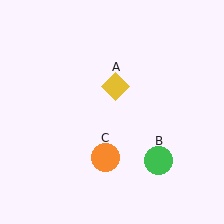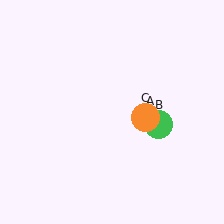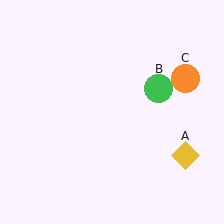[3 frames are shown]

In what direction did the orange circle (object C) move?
The orange circle (object C) moved up and to the right.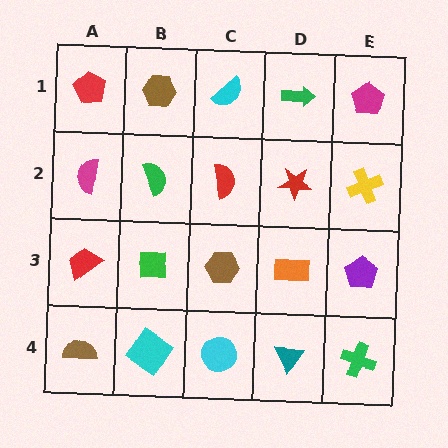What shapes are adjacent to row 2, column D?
A green arrow (row 1, column D), an orange rectangle (row 3, column D), a red semicircle (row 2, column C), a yellow cross (row 2, column E).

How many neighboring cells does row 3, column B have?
4.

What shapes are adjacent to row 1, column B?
A green semicircle (row 2, column B), a red pentagon (row 1, column A), a cyan semicircle (row 1, column C).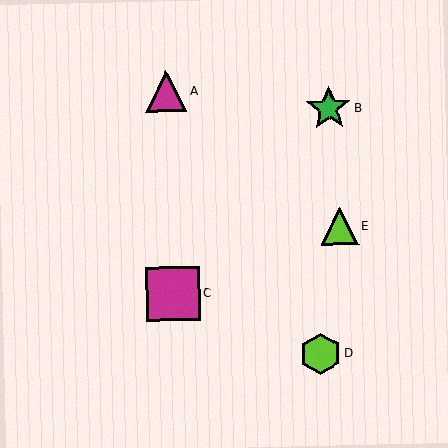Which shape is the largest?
The magenta square (labeled C) is the largest.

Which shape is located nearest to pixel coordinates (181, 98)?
The magenta triangle (labeled A) at (166, 91) is nearest to that location.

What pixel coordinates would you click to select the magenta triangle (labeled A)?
Click at (166, 91) to select the magenta triangle A.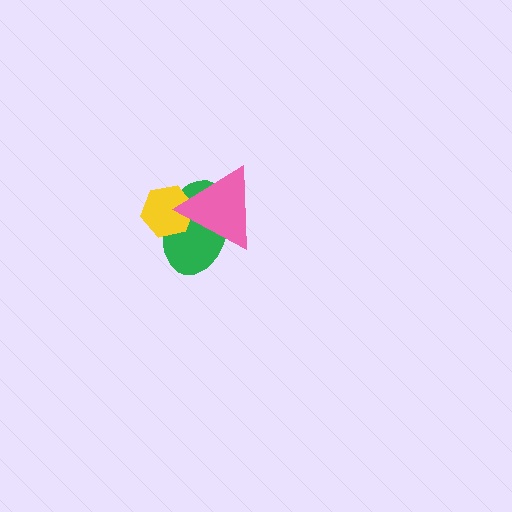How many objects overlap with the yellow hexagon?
2 objects overlap with the yellow hexagon.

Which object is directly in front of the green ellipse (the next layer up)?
The yellow hexagon is directly in front of the green ellipse.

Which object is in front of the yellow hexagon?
The pink triangle is in front of the yellow hexagon.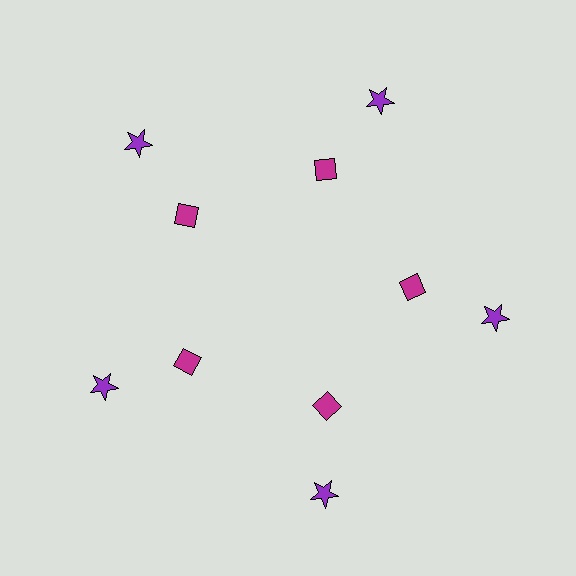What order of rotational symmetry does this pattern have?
This pattern has 5-fold rotational symmetry.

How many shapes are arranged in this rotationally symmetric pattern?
There are 10 shapes, arranged in 5 groups of 2.